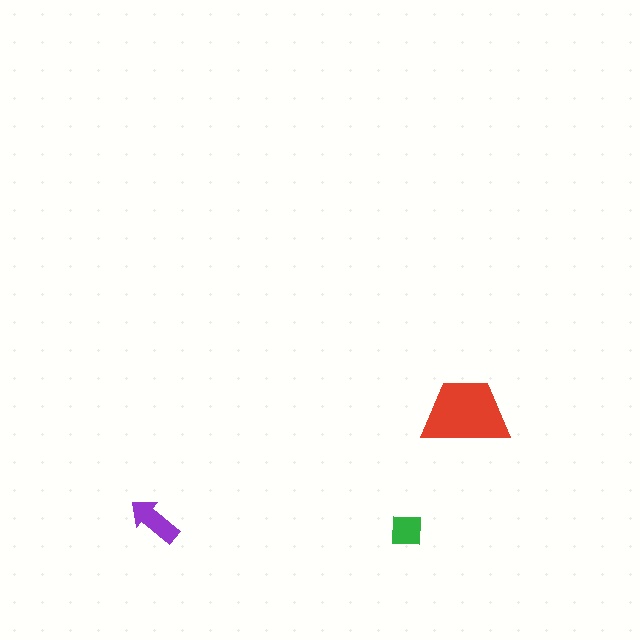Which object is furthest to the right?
The red trapezoid is rightmost.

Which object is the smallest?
The green square.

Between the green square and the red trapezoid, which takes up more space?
The red trapezoid.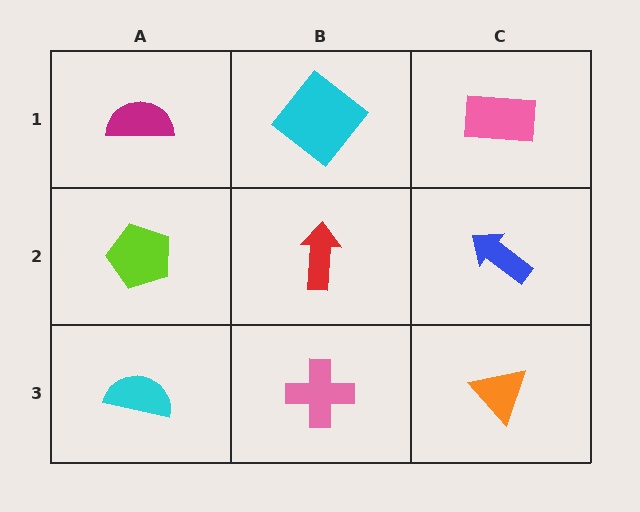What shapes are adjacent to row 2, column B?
A cyan diamond (row 1, column B), a pink cross (row 3, column B), a lime pentagon (row 2, column A), a blue arrow (row 2, column C).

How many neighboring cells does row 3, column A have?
2.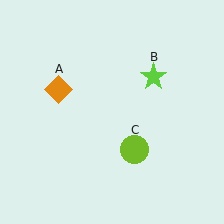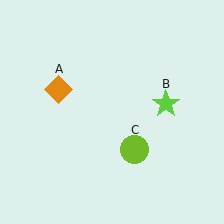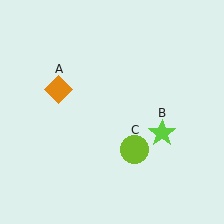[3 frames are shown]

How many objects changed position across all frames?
1 object changed position: lime star (object B).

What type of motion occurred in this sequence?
The lime star (object B) rotated clockwise around the center of the scene.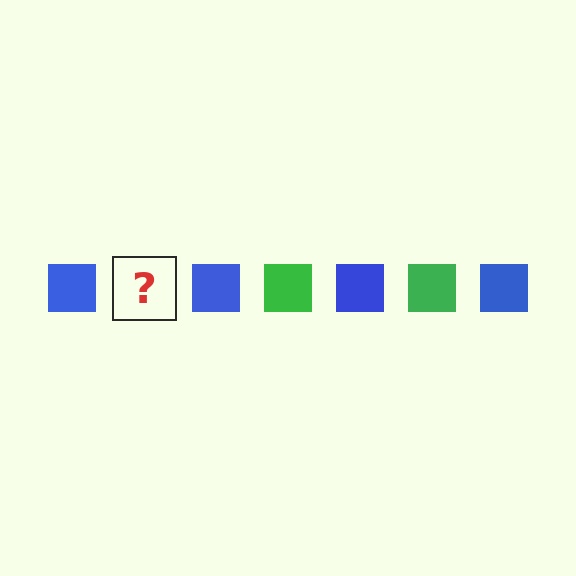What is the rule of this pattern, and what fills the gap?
The rule is that the pattern cycles through blue, green squares. The gap should be filled with a green square.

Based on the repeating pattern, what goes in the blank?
The blank should be a green square.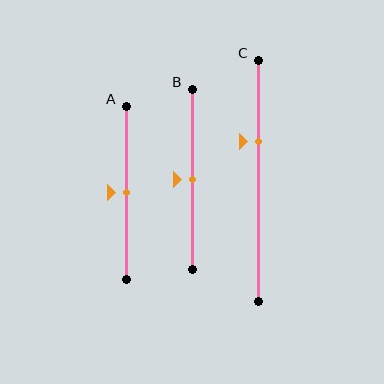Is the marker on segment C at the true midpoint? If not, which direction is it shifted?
No, the marker on segment C is shifted upward by about 16% of the segment length.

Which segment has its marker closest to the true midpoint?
Segment A has its marker closest to the true midpoint.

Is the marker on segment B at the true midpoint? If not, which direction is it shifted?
Yes, the marker on segment B is at the true midpoint.